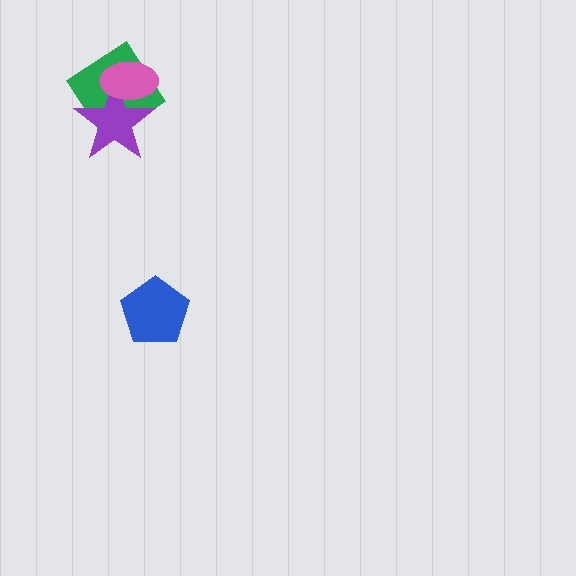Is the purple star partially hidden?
Yes, it is partially covered by another shape.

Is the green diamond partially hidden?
Yes, it is partially covered by another shape.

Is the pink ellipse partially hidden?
No, no other shape covers it.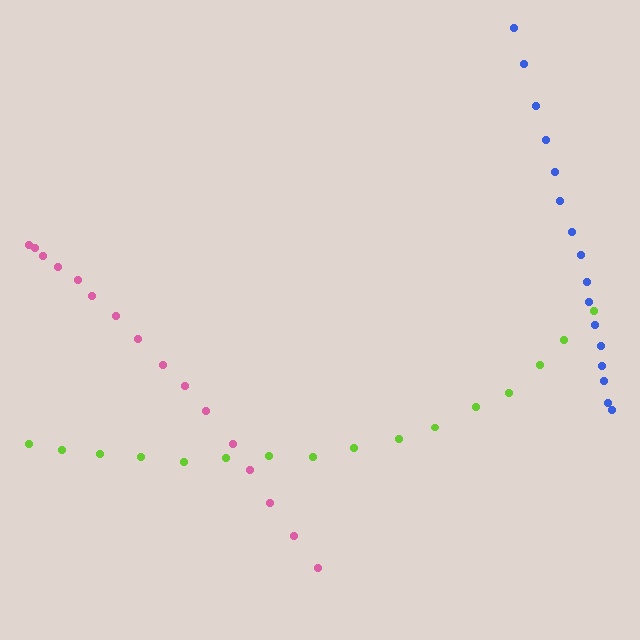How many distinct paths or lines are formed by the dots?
There are 3 distinct paths.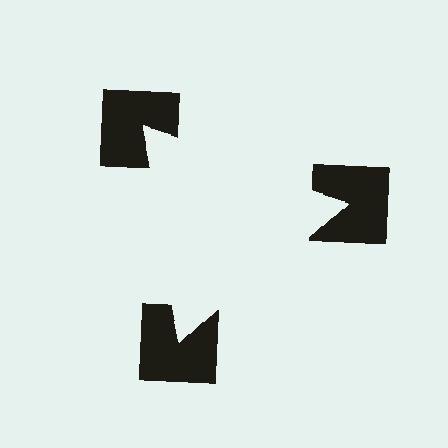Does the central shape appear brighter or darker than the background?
It typically appears slightly brighter than the background, even though no actual brightness change is drawn.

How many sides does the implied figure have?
3 sides.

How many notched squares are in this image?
There are 3 — one at each vertex of the illusory triangle.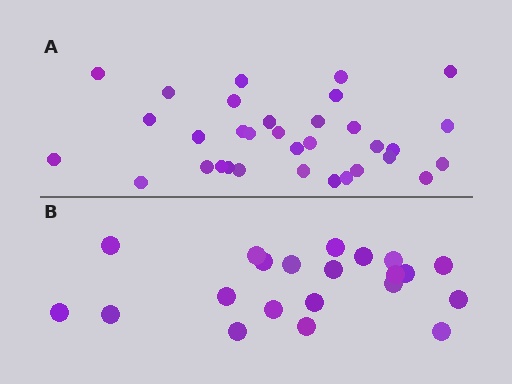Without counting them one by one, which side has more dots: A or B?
Region A (the top region) has more dots.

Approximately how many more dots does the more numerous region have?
Region A has roughly 12 or so more dots than region B.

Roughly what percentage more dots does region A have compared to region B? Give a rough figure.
About 55% more.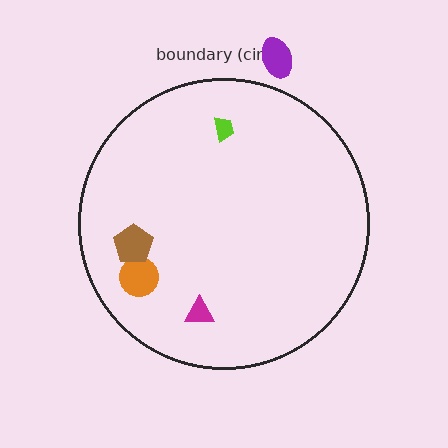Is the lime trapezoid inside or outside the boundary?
Inside.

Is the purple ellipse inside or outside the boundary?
Outside.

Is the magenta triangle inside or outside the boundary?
Inside.